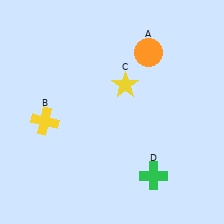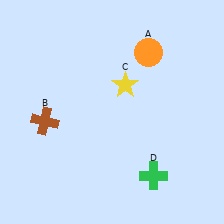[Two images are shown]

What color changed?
The cross (B) changed from yellow in Image 1 to brown in Image 2.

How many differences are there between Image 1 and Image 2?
There is 1 difference between the two images.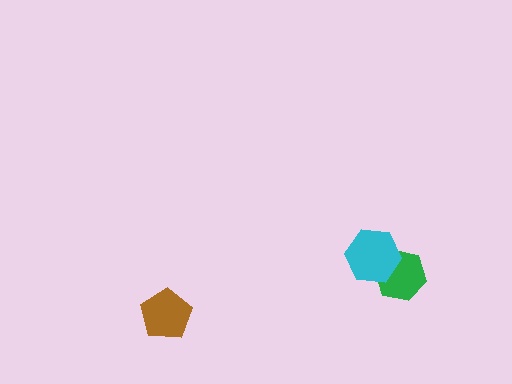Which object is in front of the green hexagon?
The cyan hexagon is in front of the green hexagon.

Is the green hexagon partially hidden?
Yes, it is partially covered by another shape.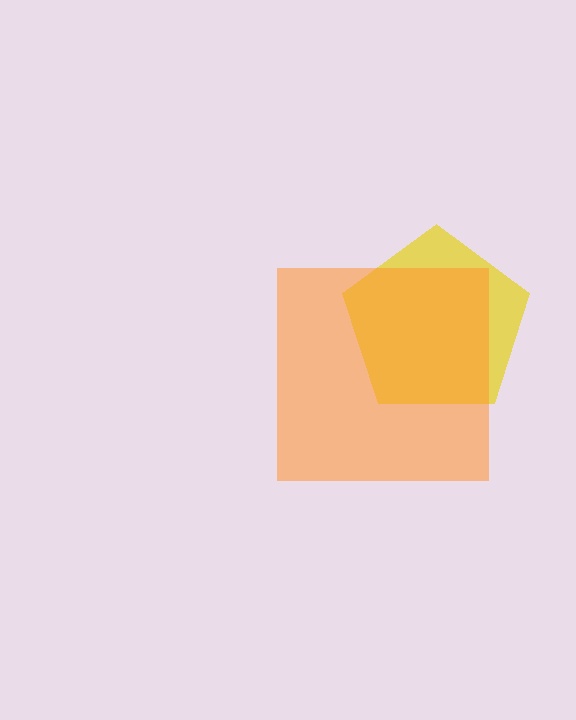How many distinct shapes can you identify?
There are 2 distinct shapes: a yellow pentagon, an orange square.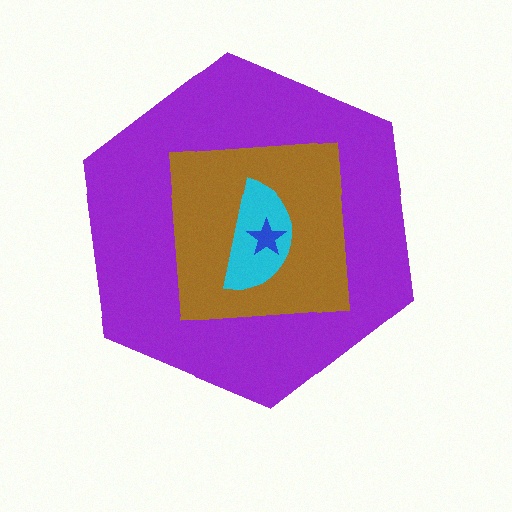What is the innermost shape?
The blue star.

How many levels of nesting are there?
4.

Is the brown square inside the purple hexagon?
Yes.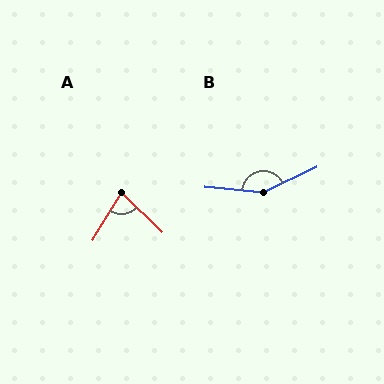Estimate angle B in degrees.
Approximately 149 degrees.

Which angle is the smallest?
A, at approximately 77 degrees.